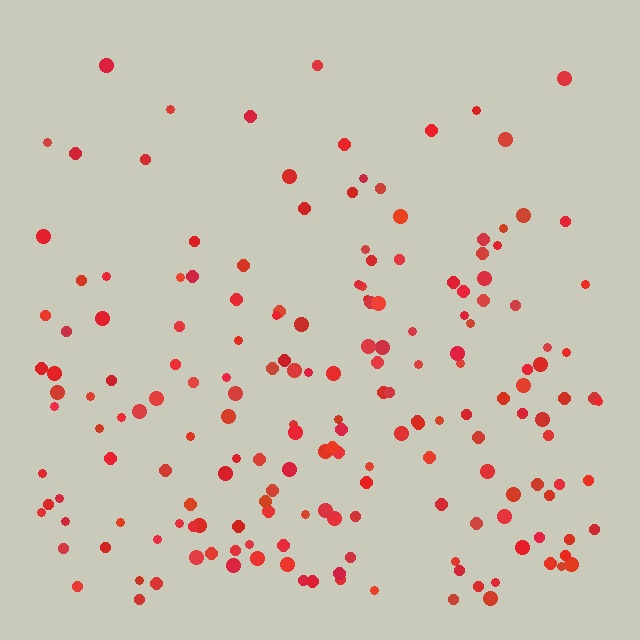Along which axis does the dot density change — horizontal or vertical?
Vertical.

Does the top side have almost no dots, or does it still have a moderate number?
Still a moderate number, just noticeably fewer than the bottom.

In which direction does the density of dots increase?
From top to bottom, with the bottom side densest.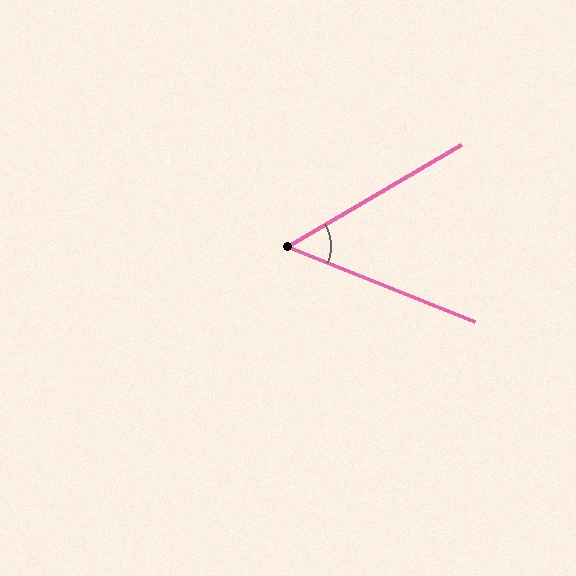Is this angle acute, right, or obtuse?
It is acute.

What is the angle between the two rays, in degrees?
Approximately 52 degrees.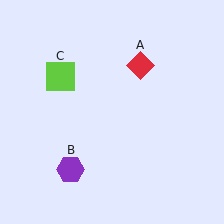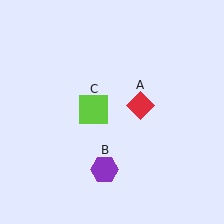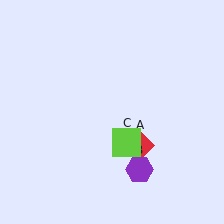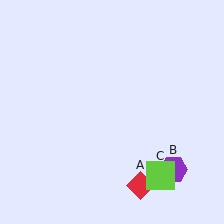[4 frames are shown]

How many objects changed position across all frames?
3 objects changed position: red diamond (object A), purple hexagon (object B), lime square (object C).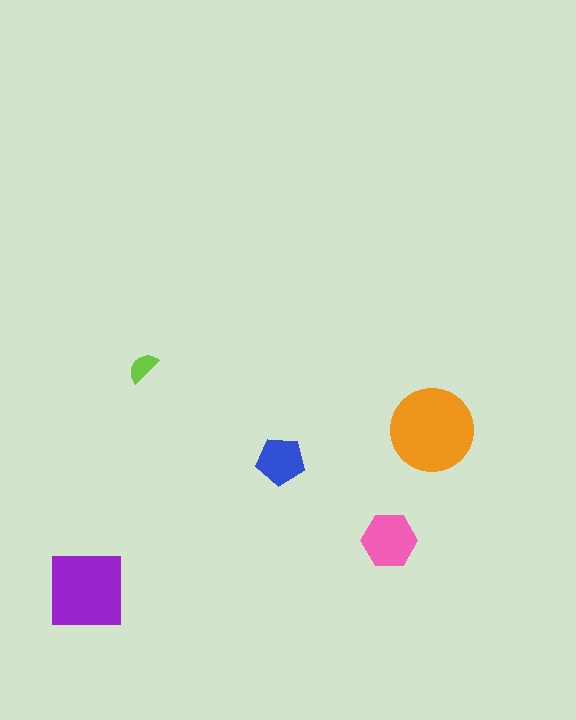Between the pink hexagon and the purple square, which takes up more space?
The purple square.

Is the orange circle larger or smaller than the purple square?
Larger.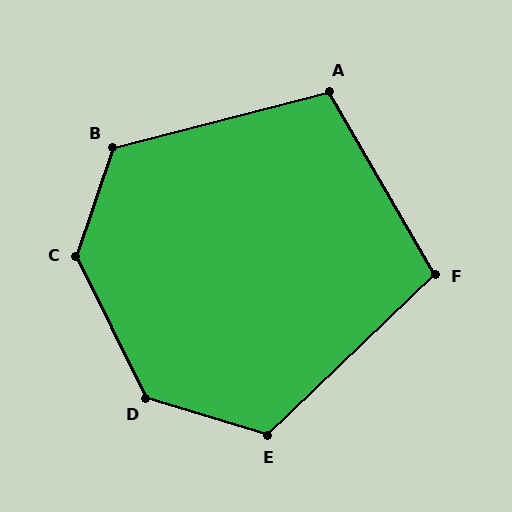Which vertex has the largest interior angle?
C, at approximately 135 degrees.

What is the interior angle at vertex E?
Approximately 119 degrees (obtuse).